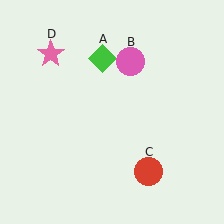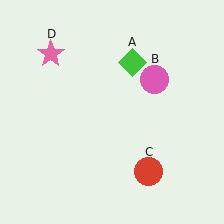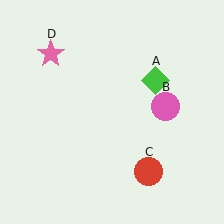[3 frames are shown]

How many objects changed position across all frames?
2 objects changed position: green diamond (object A), pink circle (object B).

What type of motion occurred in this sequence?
The green diamond (object A), pink circle (object B) rotated clockwise around the center of the scene.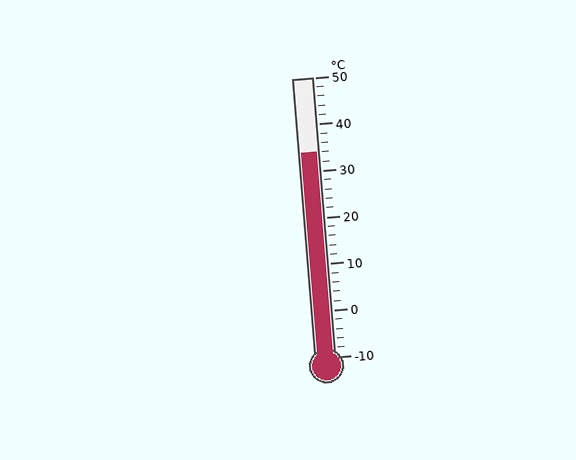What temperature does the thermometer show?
The thermometer shows approximately 34°C.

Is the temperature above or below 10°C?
The temperature is above 10°C.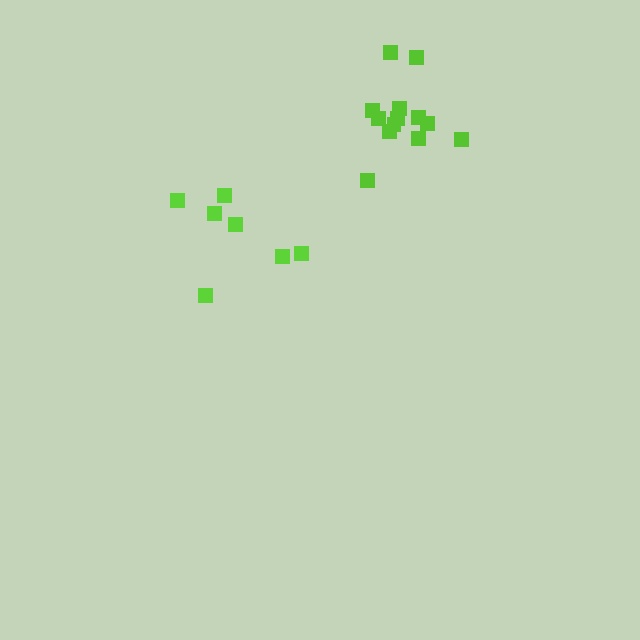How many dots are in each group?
Group 1: 13 dots, Group 2: 7 dots (20 total).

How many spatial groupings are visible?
There are 2 spatial groupings.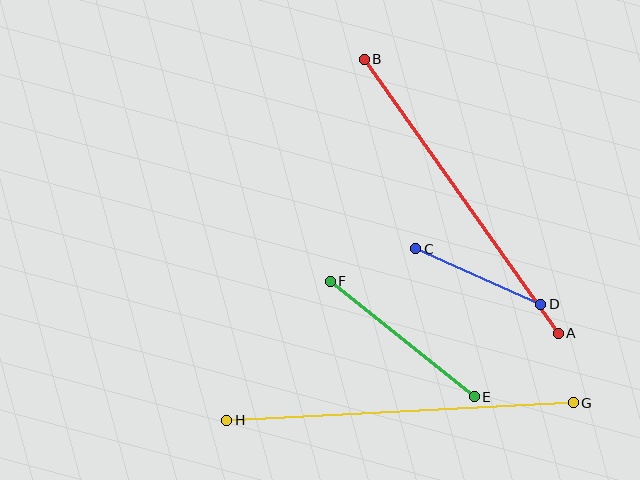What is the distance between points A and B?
The distance is approximately 336 pixels.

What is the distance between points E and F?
The distance is approximately 184 pixels.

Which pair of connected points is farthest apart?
Points G and H are farthest apart.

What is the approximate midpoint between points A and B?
The midpoint is at approximately (461, 196) pixels.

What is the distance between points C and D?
The distance is approximately 137 pixels.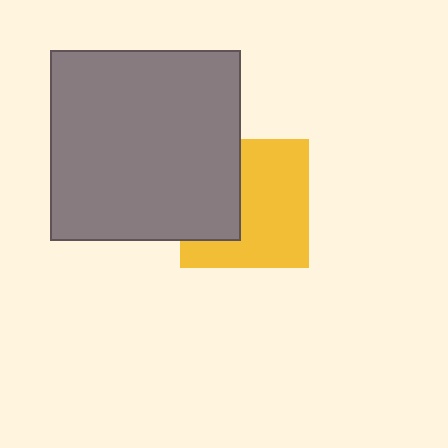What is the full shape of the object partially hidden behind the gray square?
The partially hidden object is a yellow square.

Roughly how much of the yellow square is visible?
About half of it is visible (roughly 62%).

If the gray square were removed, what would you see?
You would see the complete yellow square.